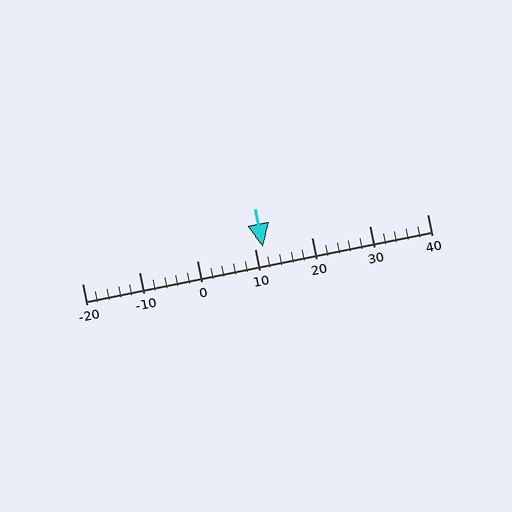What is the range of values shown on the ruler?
The ruler shows values from -20 to 40.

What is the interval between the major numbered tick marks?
The major tick marks are spaced 10 units apart.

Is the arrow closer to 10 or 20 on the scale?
The arrow is closer to 10.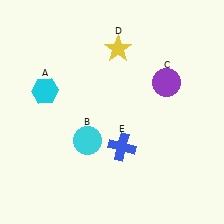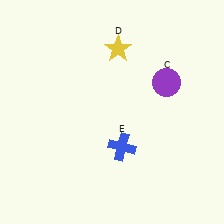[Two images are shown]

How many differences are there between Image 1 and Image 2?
There are 2 differences between the two images.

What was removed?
The cyan hexagon (A), the cyan circle (B) were removed in Image 2.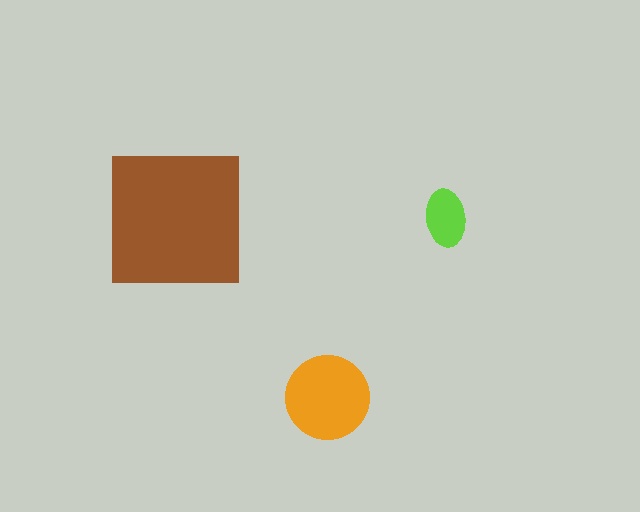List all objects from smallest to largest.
The lime ellipse, the orange circle, the brown square.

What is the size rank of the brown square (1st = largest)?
1st.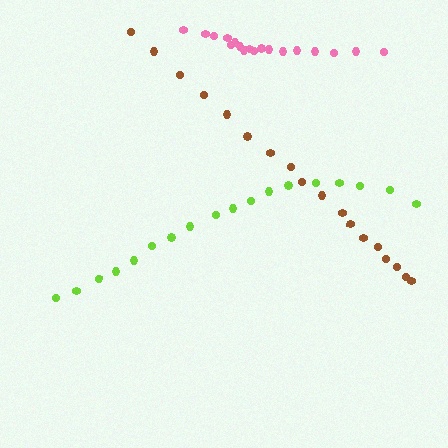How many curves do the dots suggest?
There are 3 distinct paths.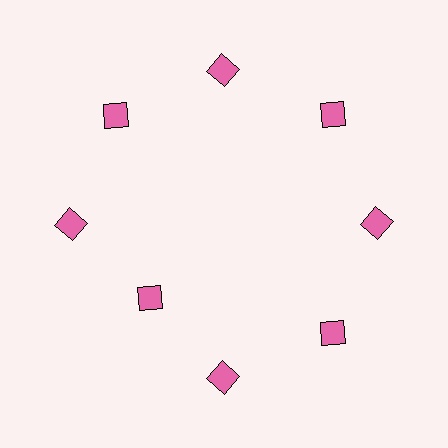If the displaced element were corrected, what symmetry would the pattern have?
It would have 8-fold rotational symmetry — the pattern would map onto itself every 45 degrees.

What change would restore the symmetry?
The symmetry would be restored by moving it outward, back onto the ring so that all 8 diamonds sit at equal angles and equal distance from the center.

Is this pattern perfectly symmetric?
No. The 8 pink diamonds are arranged in a ring, but one element near the 8 o'clock position is pulled inward toward the center, breaking the 8-fold rotational symmetry.